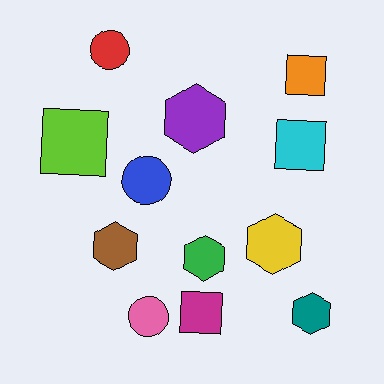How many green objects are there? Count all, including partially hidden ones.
There is 1 green object.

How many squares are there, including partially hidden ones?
There are 4 squares.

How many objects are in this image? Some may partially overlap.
There are 12 objects.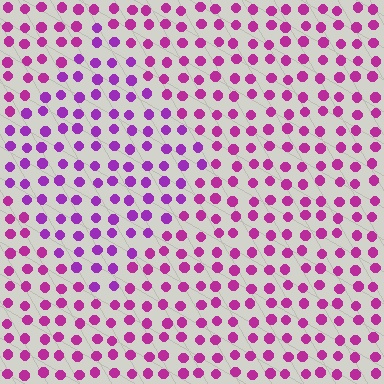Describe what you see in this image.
The image is filled with small magenta elements in a uniform arrangement. A diamond-shaped region is visible where the elements are tinted to a slightly different hue, forming a subtle color boundary.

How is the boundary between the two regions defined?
The boundary is defined purely by a slight shift in hue (about 26 degrees). Spacing, size, and orientation are identical on both sides.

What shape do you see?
I see a diamond.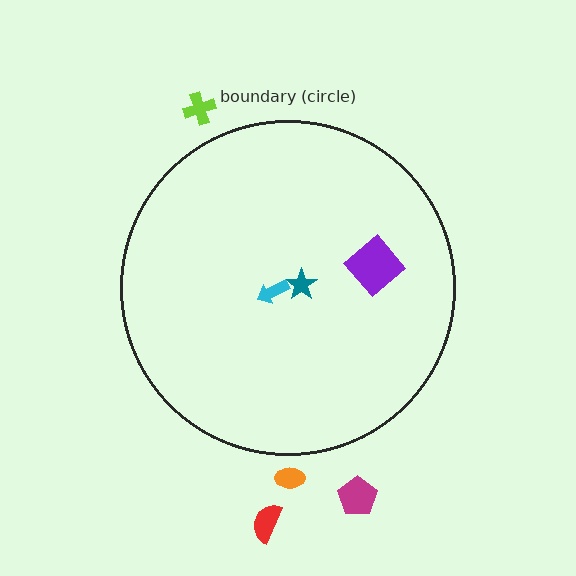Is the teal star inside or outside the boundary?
Inside.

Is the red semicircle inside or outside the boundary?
Outside.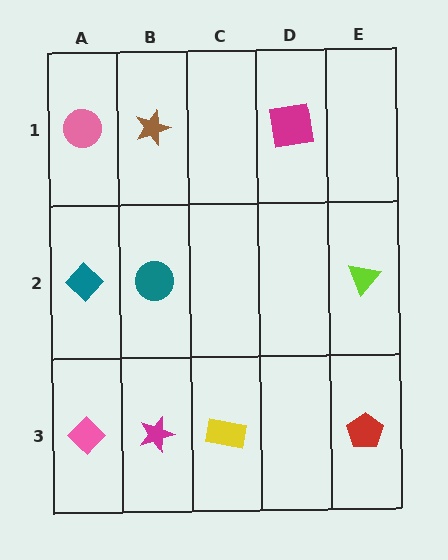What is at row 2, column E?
A lime triangle.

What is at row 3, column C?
A yellow rectangle.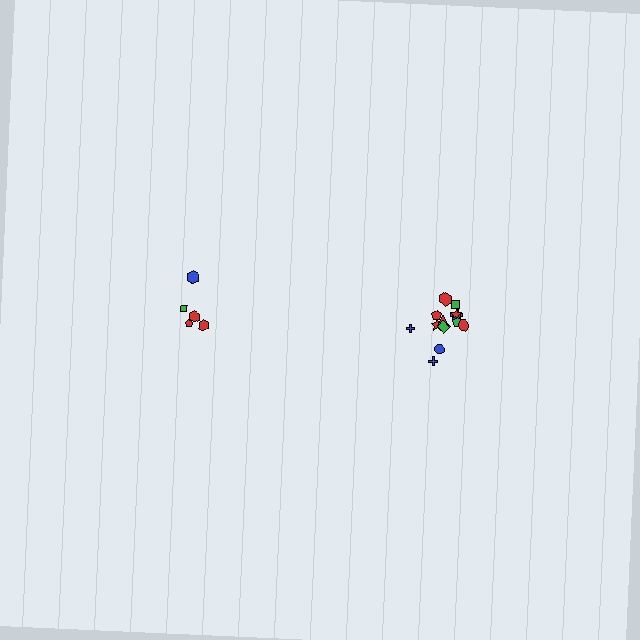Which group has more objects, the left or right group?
The right group.